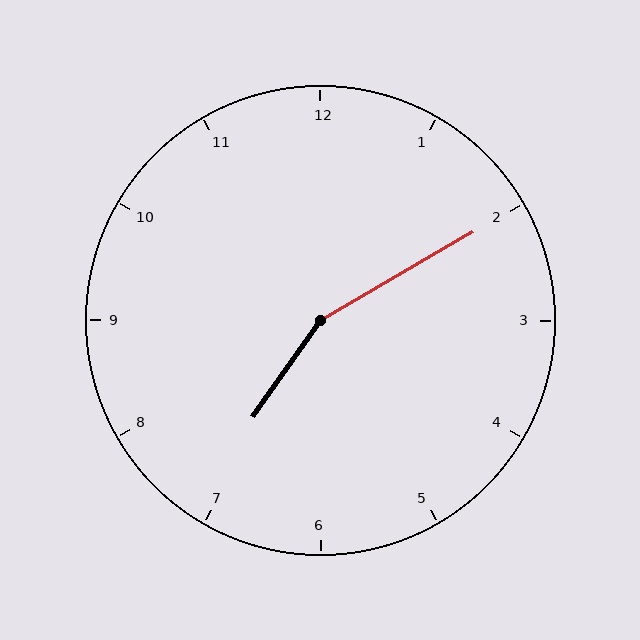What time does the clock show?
7:10.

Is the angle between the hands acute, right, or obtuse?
It is obtuse.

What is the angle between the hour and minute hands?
Approximately 155 degrees.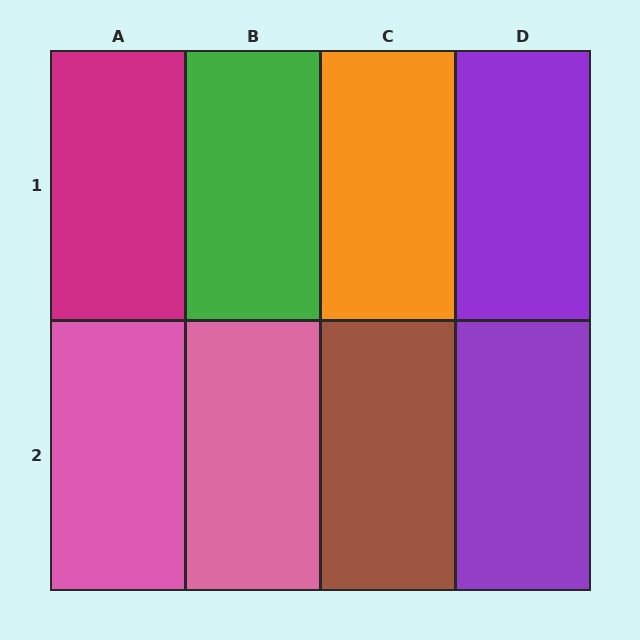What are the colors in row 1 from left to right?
Magenta, green, orange, purple.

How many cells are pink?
2 cells are pink.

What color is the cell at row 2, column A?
Pink.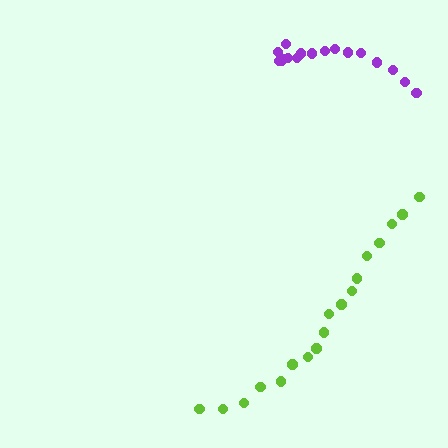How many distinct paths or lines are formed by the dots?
There are 2 distinct paths.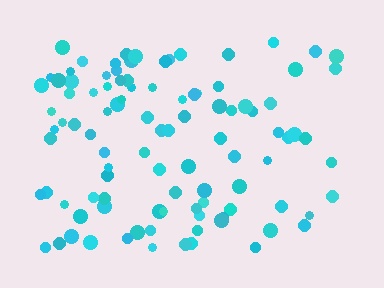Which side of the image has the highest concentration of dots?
The left.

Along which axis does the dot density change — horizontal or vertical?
Horizontal.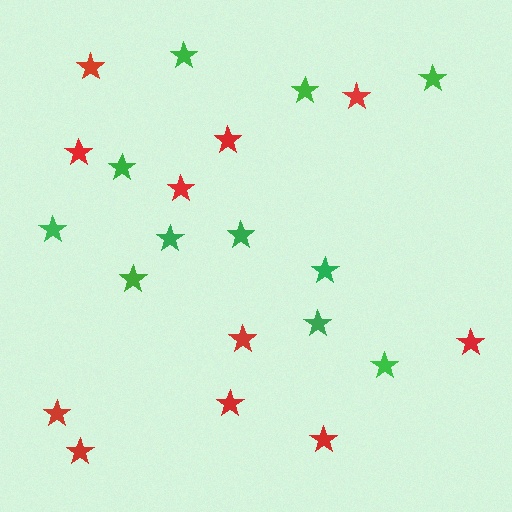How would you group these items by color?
There are 2 groups: one group of red stars (11) and one group of green stars (11).